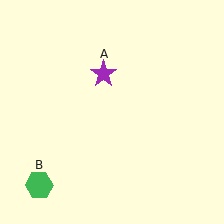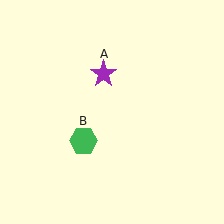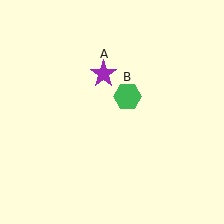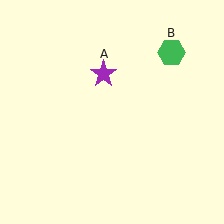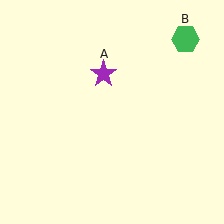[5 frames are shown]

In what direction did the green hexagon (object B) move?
The green hexagon (object B) moved up and to the right.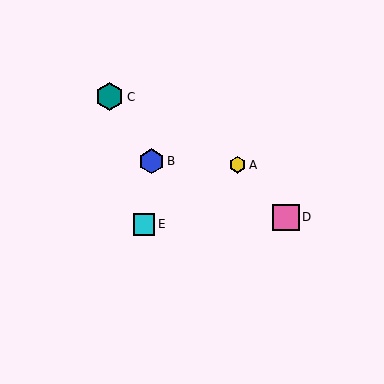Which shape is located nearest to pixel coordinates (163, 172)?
The blue hexagon (labeled B) at (152, 161) is nearest to that location.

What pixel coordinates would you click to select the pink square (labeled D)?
Click at (286, 217) to select the pink square D.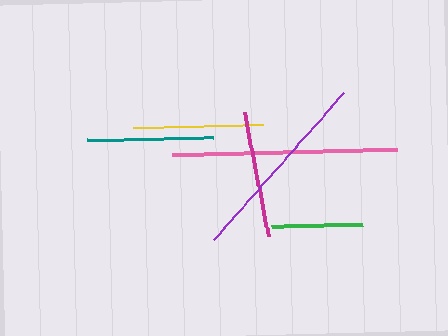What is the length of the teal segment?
The teal segment is approximately 126 pixels long.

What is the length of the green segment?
The green segment is approximately 91 pixels long.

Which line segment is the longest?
The pink line is the longest at approximately 226 pixels.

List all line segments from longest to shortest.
From longest to shortest: pink, purple, yellow, teal, magenta, green.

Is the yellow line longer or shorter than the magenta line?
The yellow line is longer than the magenta line.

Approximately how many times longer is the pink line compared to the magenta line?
The pink line is approximately 1.8 times the length of the magenta line.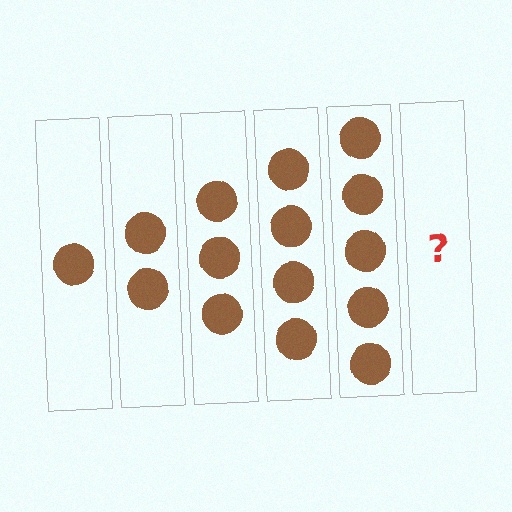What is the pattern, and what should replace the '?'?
The pattern is that each step adds one more circle. The '?' should be 6 circles.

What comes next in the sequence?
The next element should be 6 circles.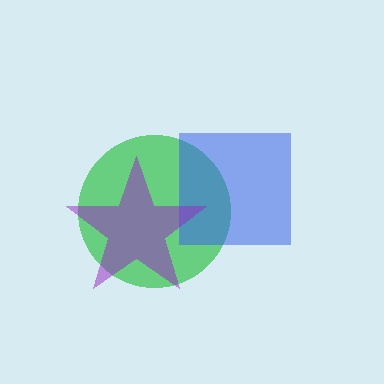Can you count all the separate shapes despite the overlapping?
Yes, there are 3 separate shapes.